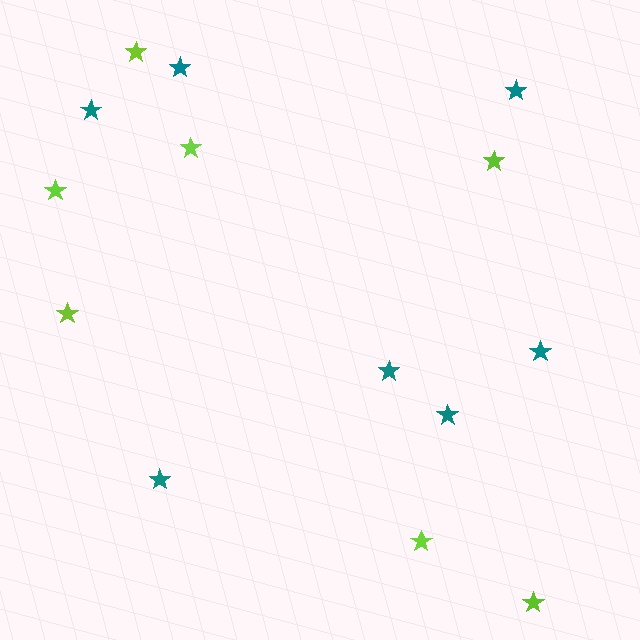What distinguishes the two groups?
There are 2 groups: one group of lime stars (7) and one group of teal stars (7).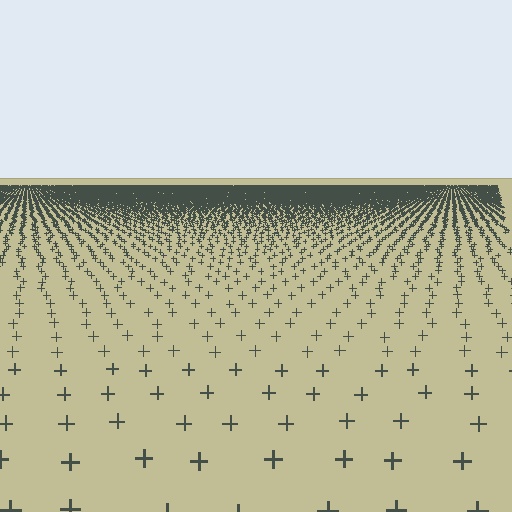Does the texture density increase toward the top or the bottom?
Density increases toward the top.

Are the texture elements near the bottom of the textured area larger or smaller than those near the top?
Larger. Near the bottom, elements are closer to the viewer and appear at a bigger on-screen size.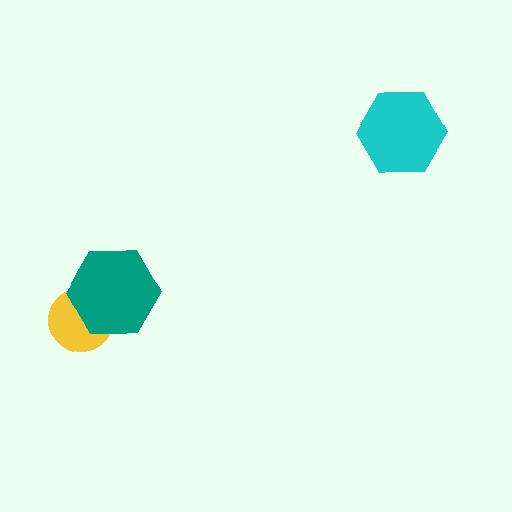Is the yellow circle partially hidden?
Yes, it is partially covered by another shape.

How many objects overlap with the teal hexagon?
1 object overlaps with the teal hexagon.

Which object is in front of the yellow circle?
The teal hexagon is in front of the yellow circle.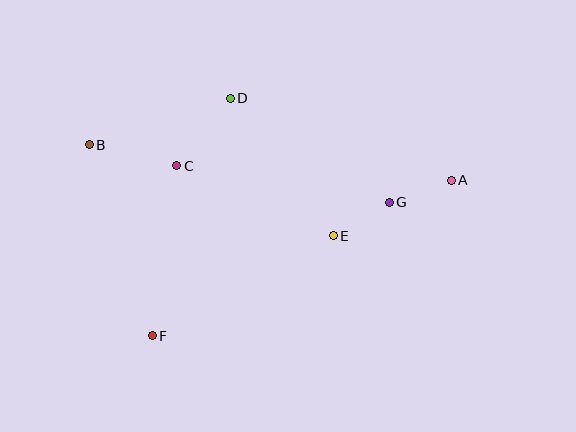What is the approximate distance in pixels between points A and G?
The distance between A and G is approximately 66 pixels.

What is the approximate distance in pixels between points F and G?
The distance between F and G is approximately 272 pixels.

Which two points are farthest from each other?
Points A and B are farthest from each other.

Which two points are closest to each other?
Points E and G are closest to each other.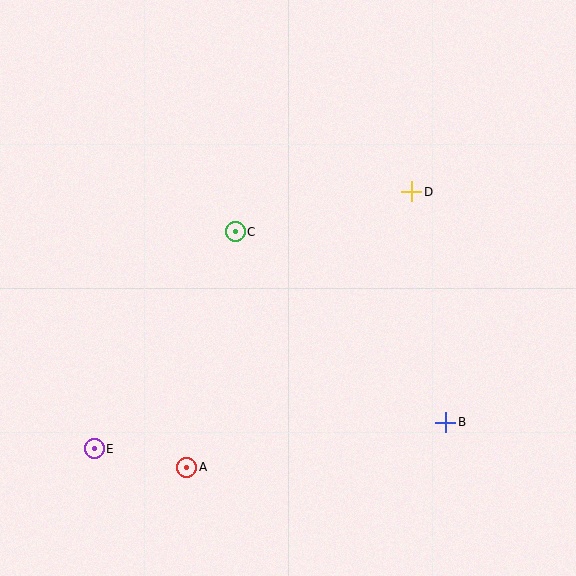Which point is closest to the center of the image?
Point C at (235, 232) is closest to the center.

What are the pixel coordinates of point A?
Point A is at (187, 467).